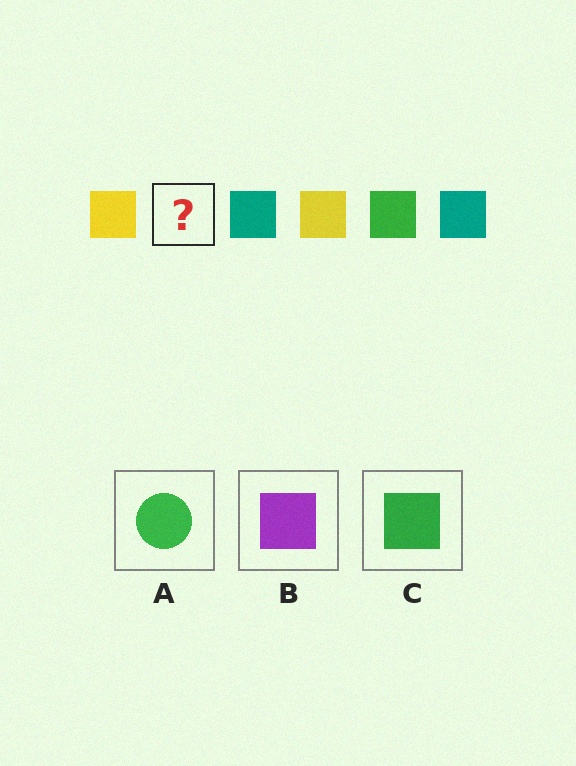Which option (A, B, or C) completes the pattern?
C.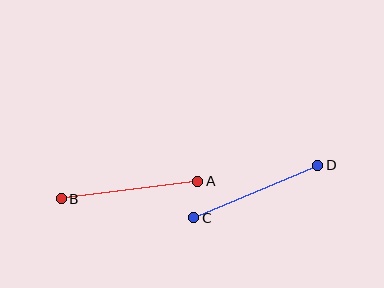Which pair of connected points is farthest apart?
Points A and B are farthest apart.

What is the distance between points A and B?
The distance is approximately 138 pixels.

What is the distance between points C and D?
The distance is approximately 135 pixels.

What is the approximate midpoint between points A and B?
The midpoint is at approximately (130, 190) pixels.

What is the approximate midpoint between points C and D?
The midpoint is at approximately (256, 192) pixels.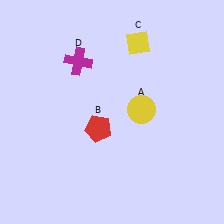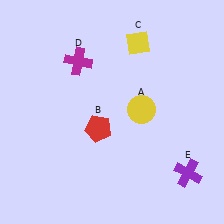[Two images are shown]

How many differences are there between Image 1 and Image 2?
There is 1 difference between the two images.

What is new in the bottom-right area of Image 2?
A purple cross (E) was added in the bottom-right area of Image 2.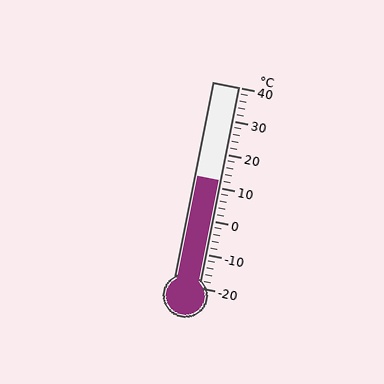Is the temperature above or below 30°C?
The temperature is below 30°C.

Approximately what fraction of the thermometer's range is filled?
The thermometer is filled to approximately 55% of its range.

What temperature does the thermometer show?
The thermometer shows approximately 12°C.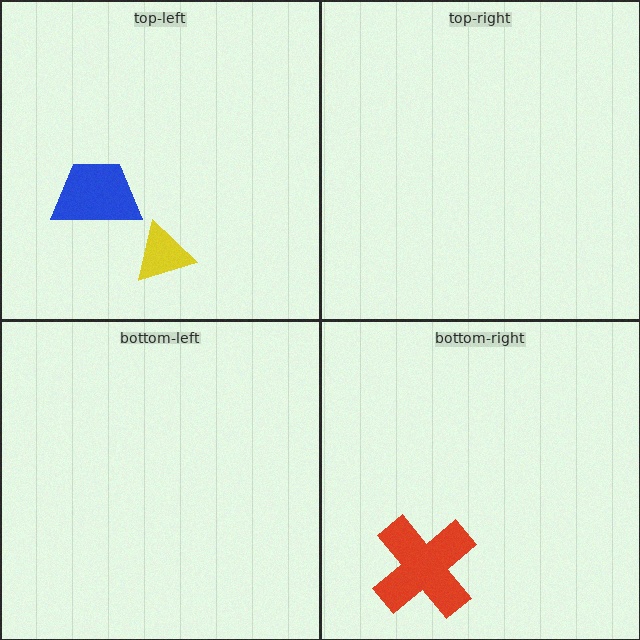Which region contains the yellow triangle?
The top-left region.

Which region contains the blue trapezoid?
The top-left region.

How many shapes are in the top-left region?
2.